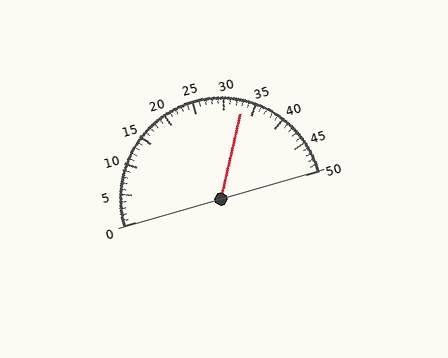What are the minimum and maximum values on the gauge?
The gauge ranges from 0 to 50.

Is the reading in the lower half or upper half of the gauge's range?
The reading is in the upper half of the range (0 to 50).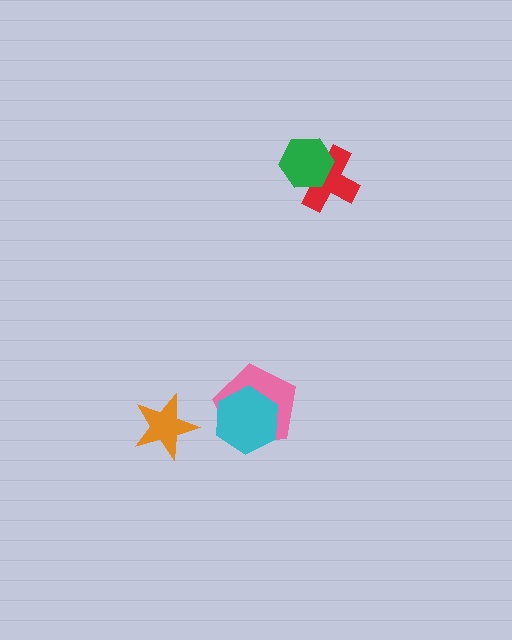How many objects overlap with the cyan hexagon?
1 object overlaps with the cyan hexagon.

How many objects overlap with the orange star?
0 objects overlap with the orange star.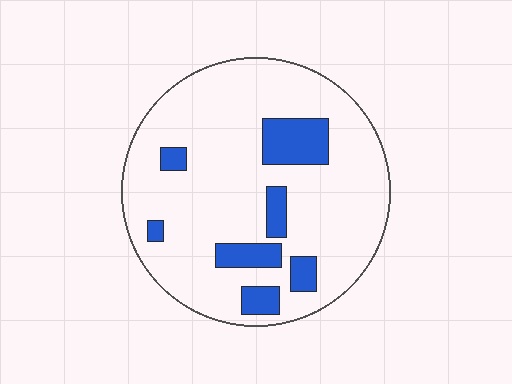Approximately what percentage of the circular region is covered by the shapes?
Approximately 15%.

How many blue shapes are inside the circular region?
7.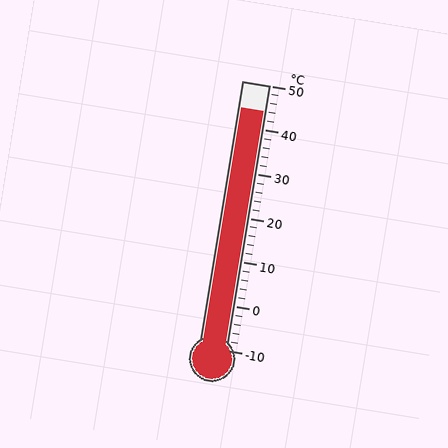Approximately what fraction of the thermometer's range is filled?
The thermometer is filled to approximately 90% of its range.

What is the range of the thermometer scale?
The thermometer scale ranges from -10°C to 50°C.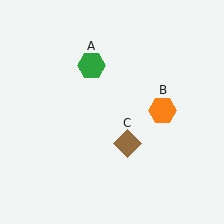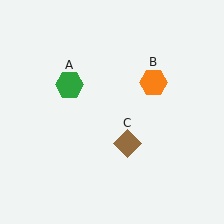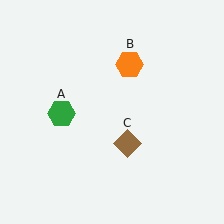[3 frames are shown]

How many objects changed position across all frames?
2 objects changed position: green hexagon (object A), orange hexagon (object B).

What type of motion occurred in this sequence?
The green hexagon (object A), orange hexagon (object B) rotated counterclockwise around the center of the scene.